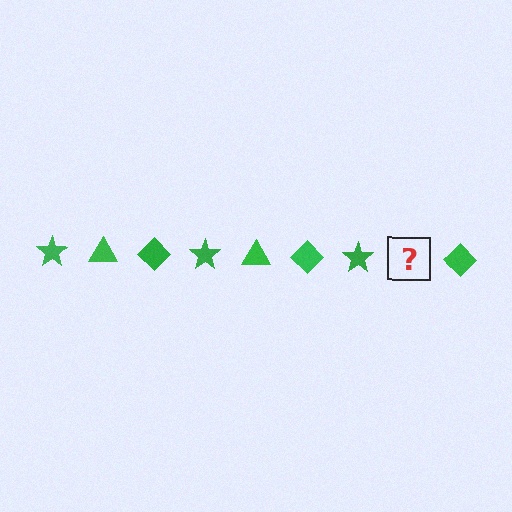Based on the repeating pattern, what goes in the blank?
The blank should be a green triangle.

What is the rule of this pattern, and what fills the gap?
The rule is that the pattern cycles through star, triangle, diamond shapes in green. The gap should be filled with a green triangle.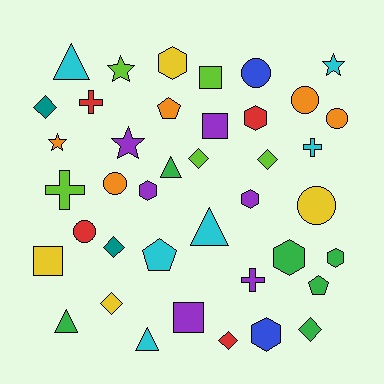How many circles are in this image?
There are 6 circles.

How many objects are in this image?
There are 40 objects.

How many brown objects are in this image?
There are no brown objects.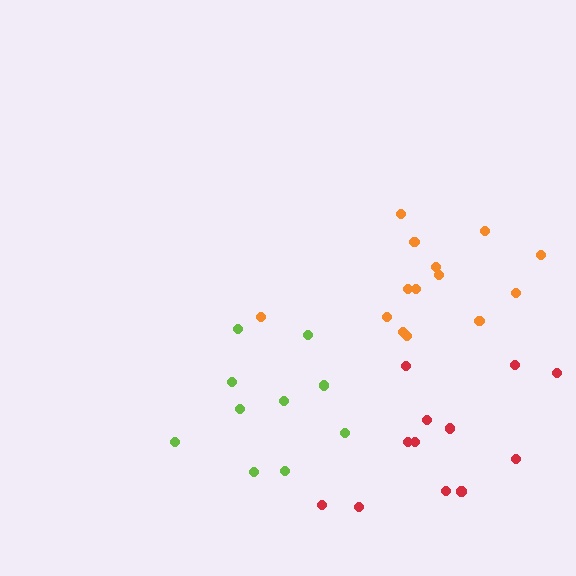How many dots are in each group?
Group 1: 14 dots, Group 2: 10 dots, Group 3: 12 dots (36 total).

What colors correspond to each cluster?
The clusters are colored: orange, lime, red.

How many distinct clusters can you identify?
There are 3 distinct clusters.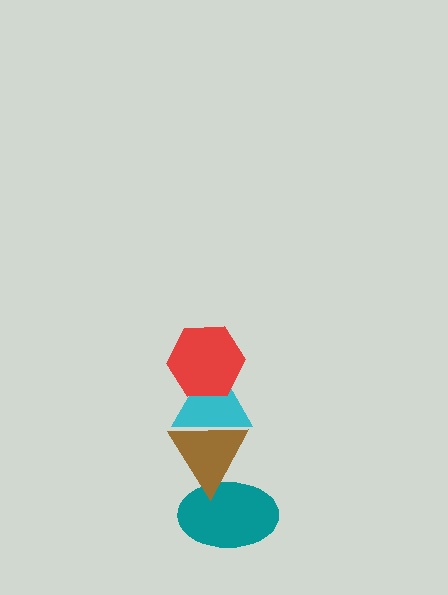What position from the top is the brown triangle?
The brown triangle is 3rd from the top.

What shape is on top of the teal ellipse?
The brown triangle is on top of the teal ellipse.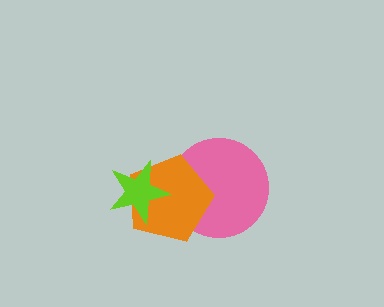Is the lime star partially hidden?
No, no other shape covers it.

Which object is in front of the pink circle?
The orange pentagon is in front of the pink circle.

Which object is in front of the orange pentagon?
The lime star is in front of the orange pentagon.